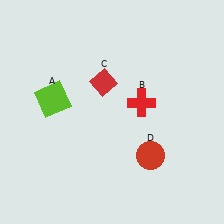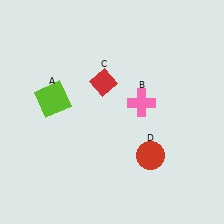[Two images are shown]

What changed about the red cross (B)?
In Image 1, B is red. In Image 2, it changed to pink.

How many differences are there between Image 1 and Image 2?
There is 1 difference between the two images.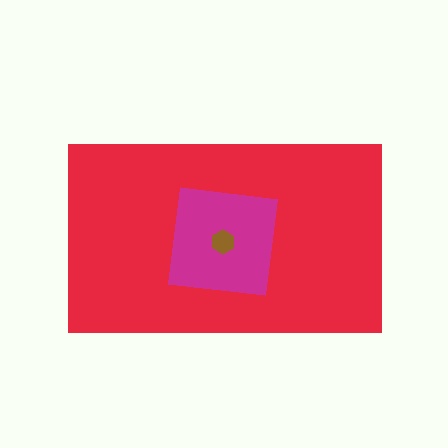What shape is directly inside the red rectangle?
The magenta square.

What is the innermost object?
The brown hexagon.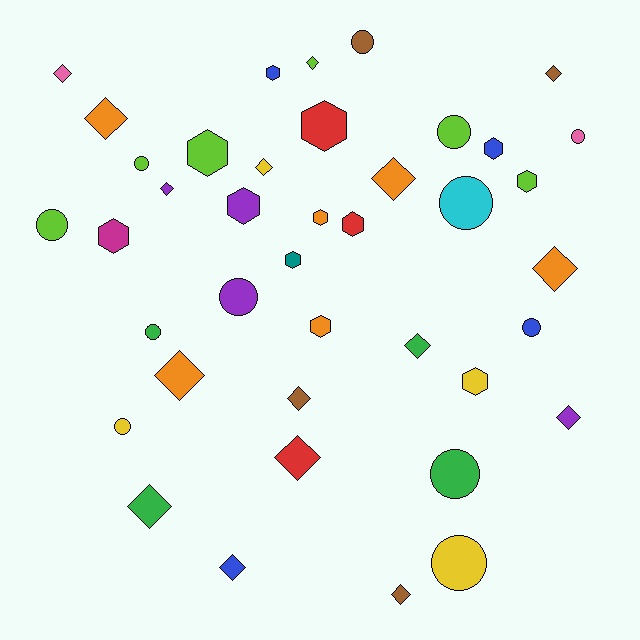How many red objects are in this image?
There are 3 red objects.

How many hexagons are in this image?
There are 12 hexagons.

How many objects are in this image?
There are 40 objects.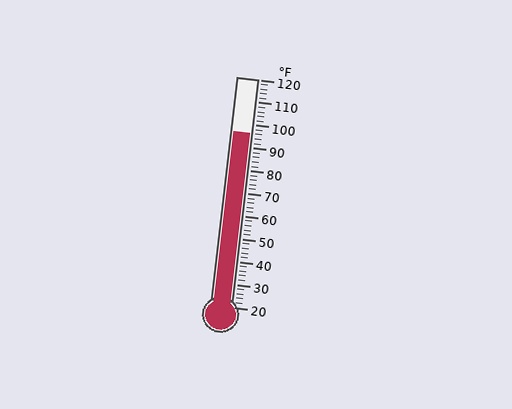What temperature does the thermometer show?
The thermometer shows approximately 96°F.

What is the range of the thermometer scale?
The thermometer scale ranges from 20°F to 120°F.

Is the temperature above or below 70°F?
The temperature is above 70°F.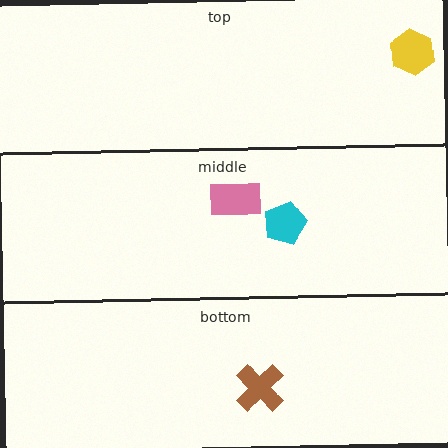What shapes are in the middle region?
The cyan pentagon, the pink rectangle.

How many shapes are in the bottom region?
1.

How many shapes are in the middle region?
2.